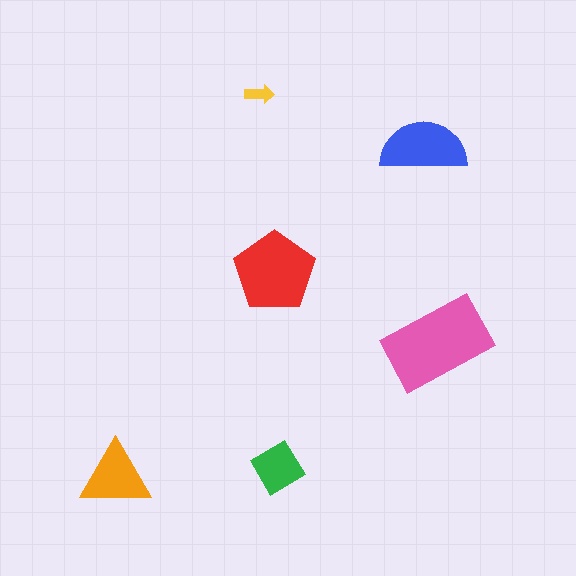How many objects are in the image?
There are 6 objects in the image.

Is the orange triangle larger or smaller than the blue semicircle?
Smaller.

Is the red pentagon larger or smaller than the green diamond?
Larger.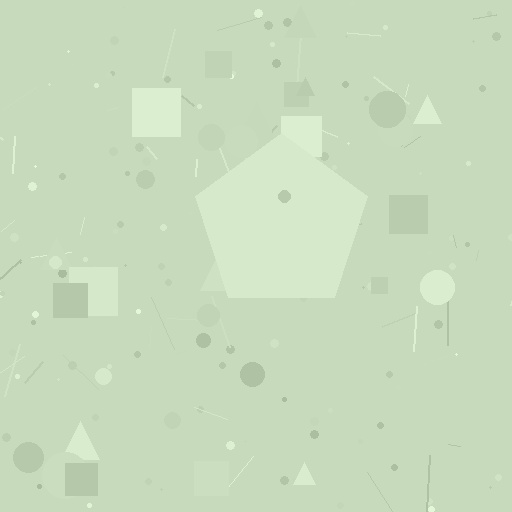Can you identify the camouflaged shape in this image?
The camouflaged shape is a pentagon.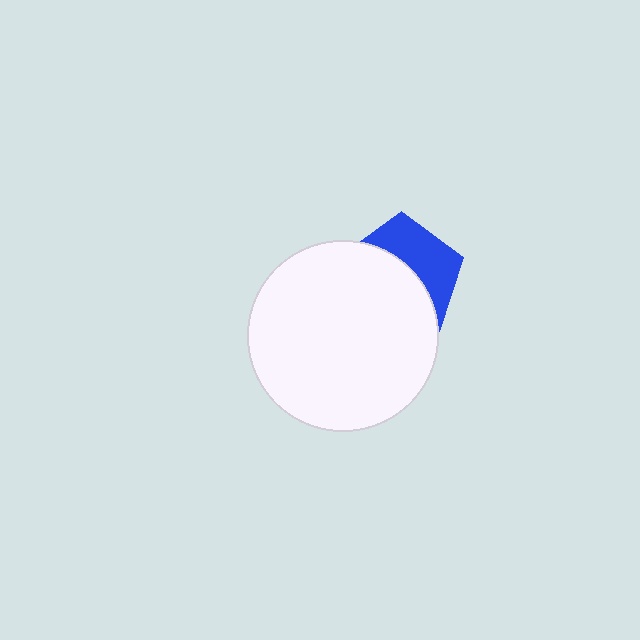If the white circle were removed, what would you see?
You would see the complete blue pentagon.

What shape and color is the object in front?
The object in front is a white circle.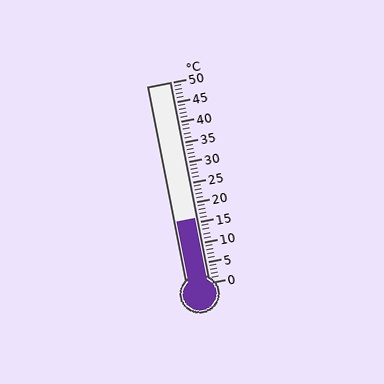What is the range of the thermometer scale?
The thermometer scale ranges from 0°C to 50°C.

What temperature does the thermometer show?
The thermometer shows approximately 16°C.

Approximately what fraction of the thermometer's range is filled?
The thermometer is filled to approximately 30% of its range.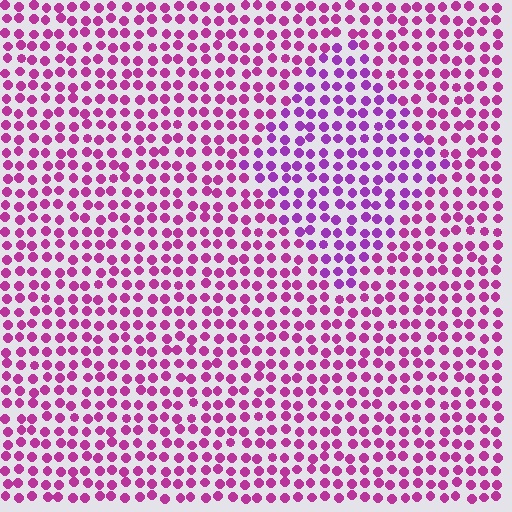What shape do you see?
I see a diamond.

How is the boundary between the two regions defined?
The boundary is defined purely by a slight shift in hue (about 26 degrees). Spacing, size, and orientation are identical on both sides.